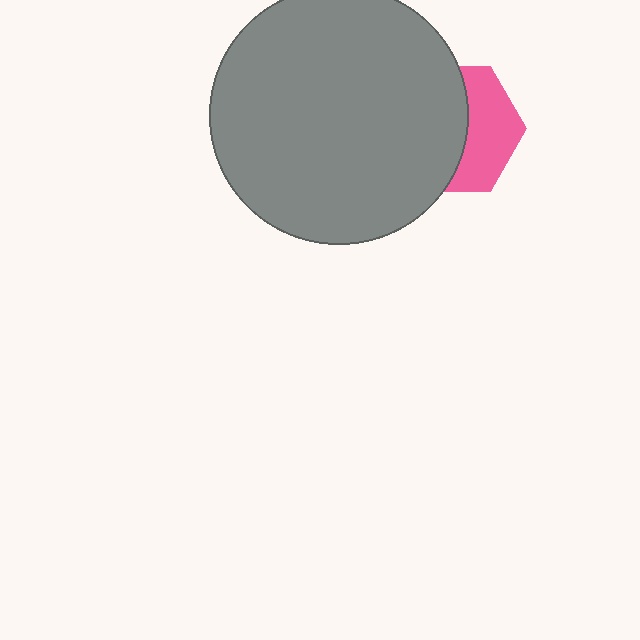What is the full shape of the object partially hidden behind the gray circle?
The partially hidden object is a pink hexagon.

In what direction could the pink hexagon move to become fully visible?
The pink hexagon could move right. That would shift it out from behind the gray circle entirely.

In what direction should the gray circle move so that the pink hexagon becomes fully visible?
The gray circle should move left. That is the shortest direction to clear the overlap and leave the pink hexagon fully visible.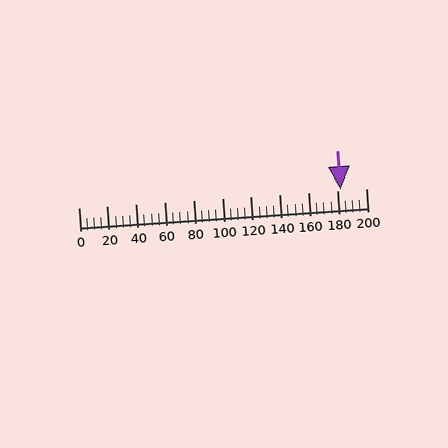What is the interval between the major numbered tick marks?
The major tick marks are spaced 20 units apart.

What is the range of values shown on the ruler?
The ruler shows values from 0 to 200.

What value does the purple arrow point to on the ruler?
The purple arrow points to approximately 183.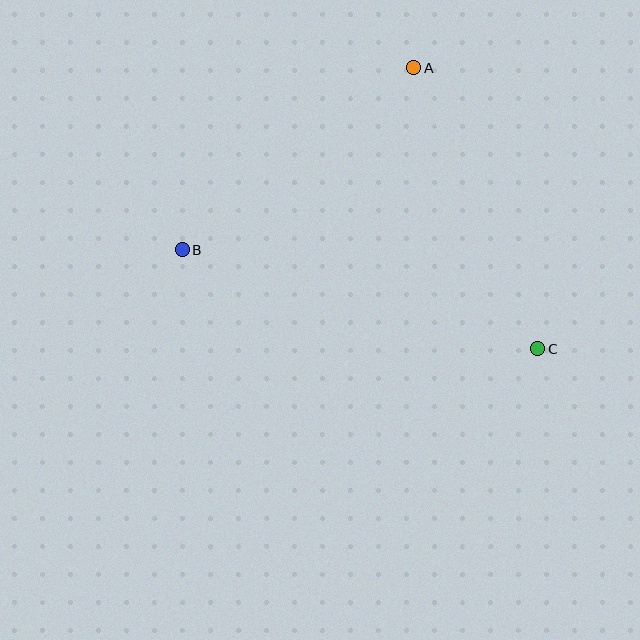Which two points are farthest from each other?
Points B and C are farthest from each other.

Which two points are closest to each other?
Points A and B are closest to each other.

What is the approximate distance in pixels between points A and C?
The distance between A and C is approximately 307 pixels.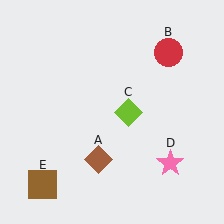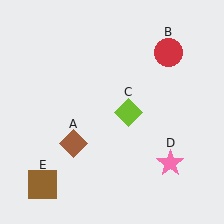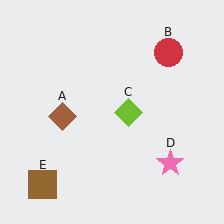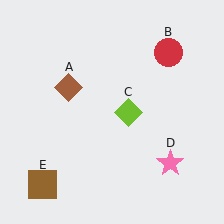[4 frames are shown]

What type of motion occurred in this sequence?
The brown diamond (object A) rotated clockwise around the center of the scene.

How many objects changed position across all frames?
1 object changed position: brown diamond (object A).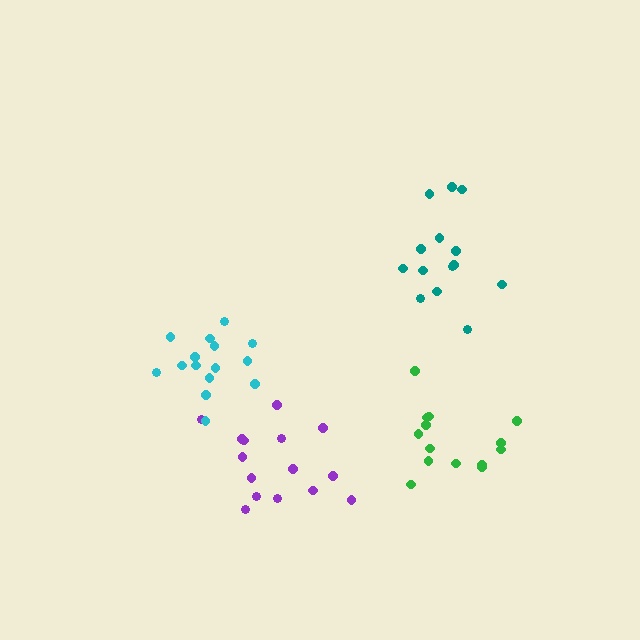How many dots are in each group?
Group 1: 14 dots, Group 2: 15 dots, Group 3: 15 dots, Group 4: 14 dots (58 total).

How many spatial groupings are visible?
There are 4 spatial groupings.